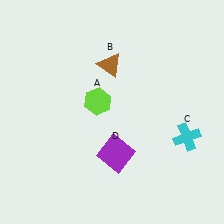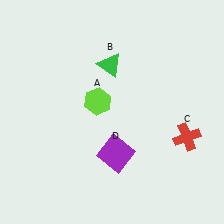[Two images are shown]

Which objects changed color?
B changed from brown to green. C changed from cyan to red.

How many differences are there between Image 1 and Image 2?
There are 2 differences between the two images.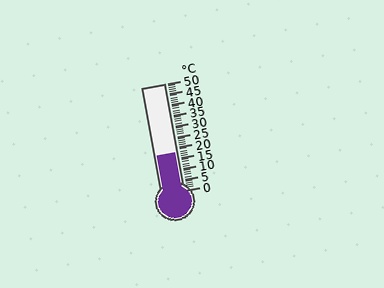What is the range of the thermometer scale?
The thermometer scale ranges from 0°C to 50°C.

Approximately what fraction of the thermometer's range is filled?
The thermometer is filled to approximately 35% of its range.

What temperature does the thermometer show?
The thermometer shows approximately 18°C.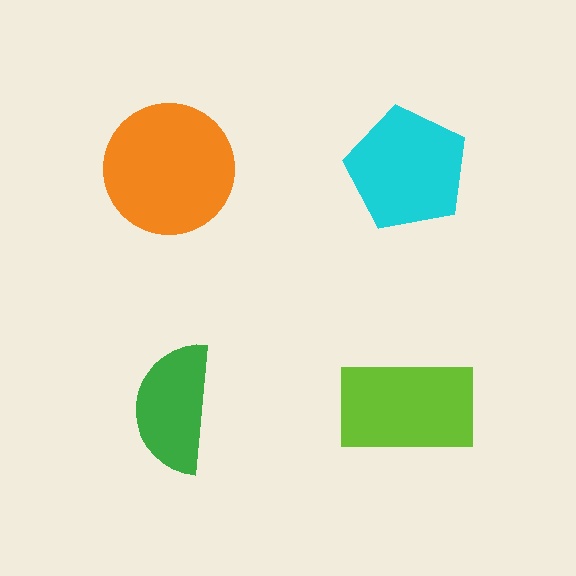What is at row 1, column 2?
A cyan pentagon.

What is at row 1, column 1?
An orange circle.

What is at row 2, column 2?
A lime rectangle.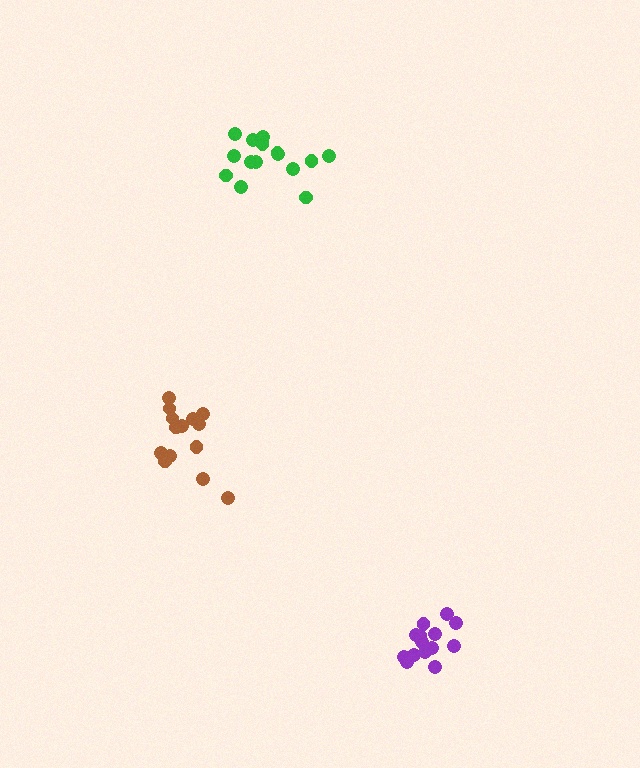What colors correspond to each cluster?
The clusters are colored: brown, green, purple.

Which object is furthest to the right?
The purple cluster is rightmost.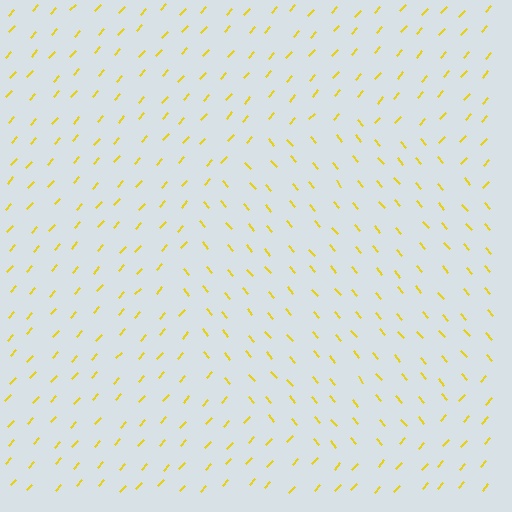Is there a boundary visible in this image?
Yes, there is a texture boundary formed by a change in line orientation.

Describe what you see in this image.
The image is filled with small yellow line segments. A circle region in the image has lines oriented differently from the surrounding lines, creating a visible texture boundary.